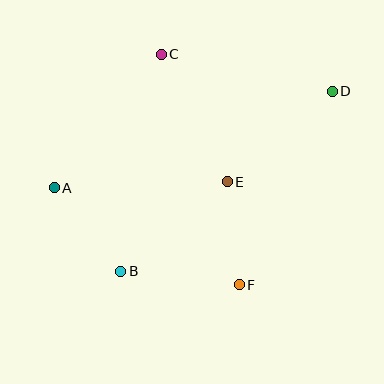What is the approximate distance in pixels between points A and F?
The distance between A and F is approximately 209 pixels.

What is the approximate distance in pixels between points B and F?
The distance between B and F is approximately 119 pixels.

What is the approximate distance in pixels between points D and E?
The distance between D and E is approximately 138 pixels.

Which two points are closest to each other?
Points E and F are closest to each other.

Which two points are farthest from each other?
Points A and D are farthest from each other.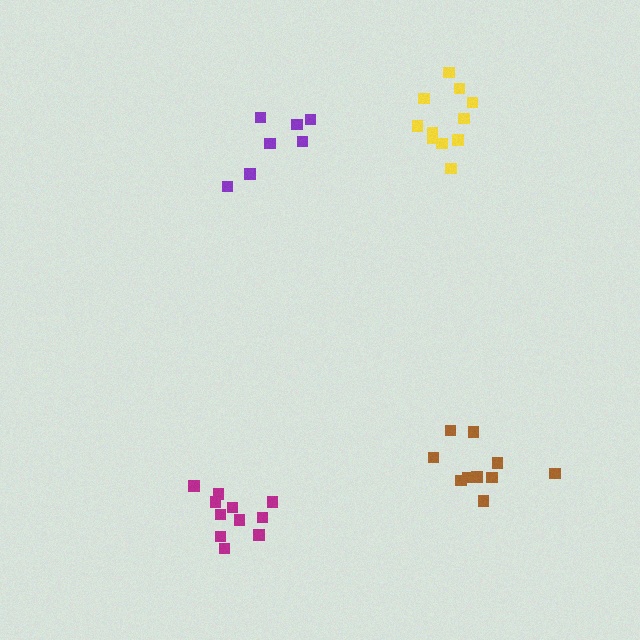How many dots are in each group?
Group 1: 12 dots, Group 2: 10 dots, Group 3: 7 dots, Group 4: 11 dots (40 total).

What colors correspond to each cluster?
The clusters are colored: magenta, brown, purple, yellow.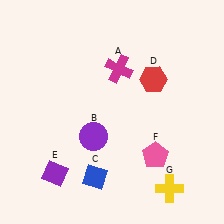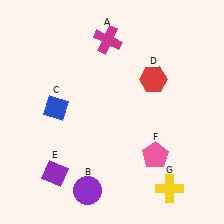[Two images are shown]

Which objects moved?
The objects that moved are: the magenta cross (A), the purple circle (B), the blue diamond (C).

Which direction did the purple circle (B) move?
The purple circle (B) moved down.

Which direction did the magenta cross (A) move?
The magenta cross (A) moved up.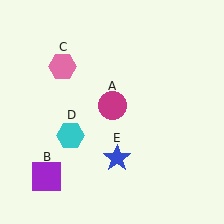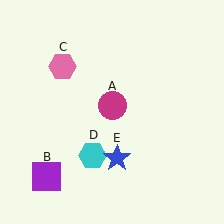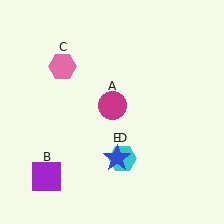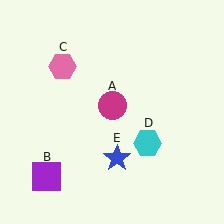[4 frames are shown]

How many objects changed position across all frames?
1 object changed position: cyan hexagon (object D).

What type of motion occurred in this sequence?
The cyan hexagon (object D) rotated counterclockwise around the center of the scene.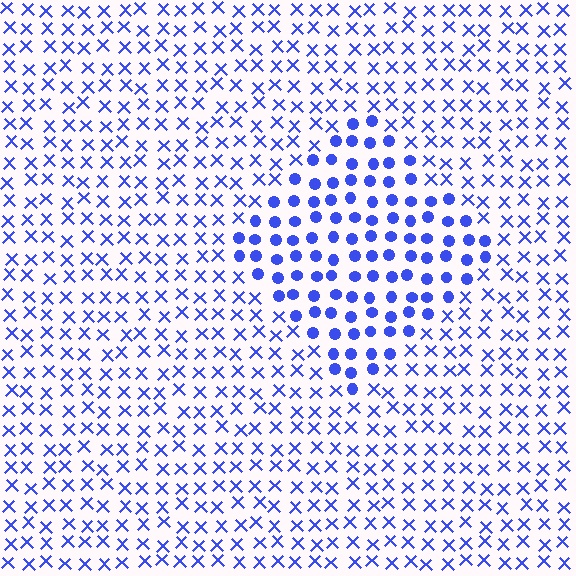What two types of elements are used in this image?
The image uses circles inside the diamond region and X marks outside it.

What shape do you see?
I see a diamond.